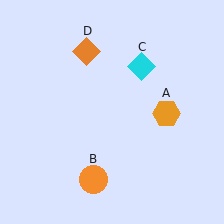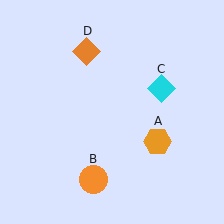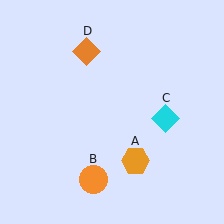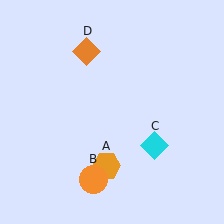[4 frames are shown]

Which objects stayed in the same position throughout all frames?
Orange circle (object B) and orange diamond (object D) remained stationary.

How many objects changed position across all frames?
2 objects changed position: orange hexagon (object A), cyan diamond (object C).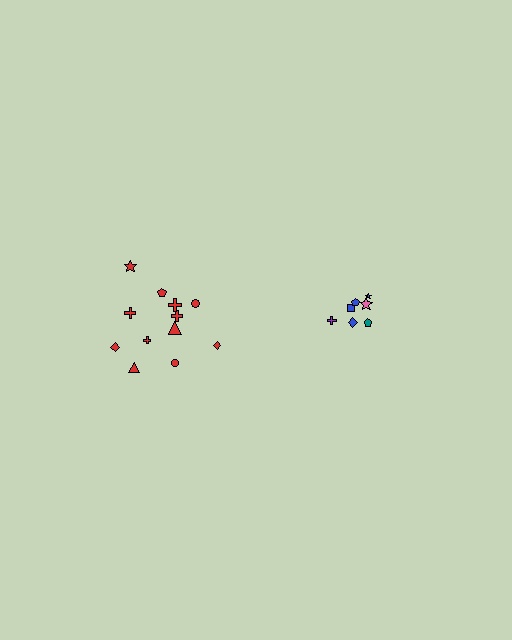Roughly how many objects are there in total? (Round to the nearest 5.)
Roughly 20 objects in total.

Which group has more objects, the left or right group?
The left group.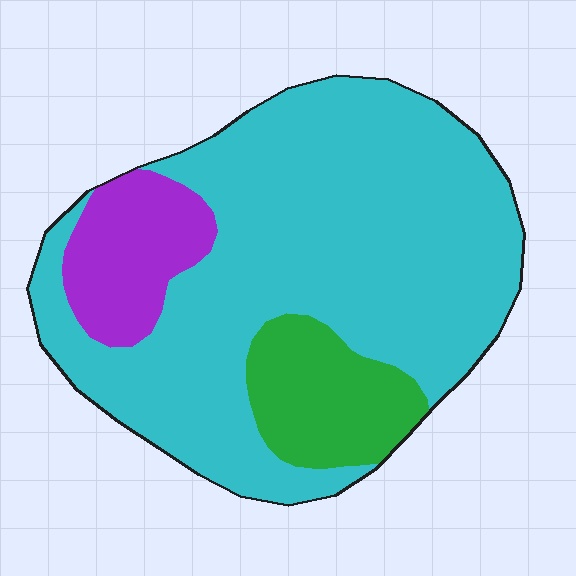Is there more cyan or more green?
Cyan.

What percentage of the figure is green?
Green takes up less than a quarter of the figure.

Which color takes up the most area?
Cyan, at roughly 75%.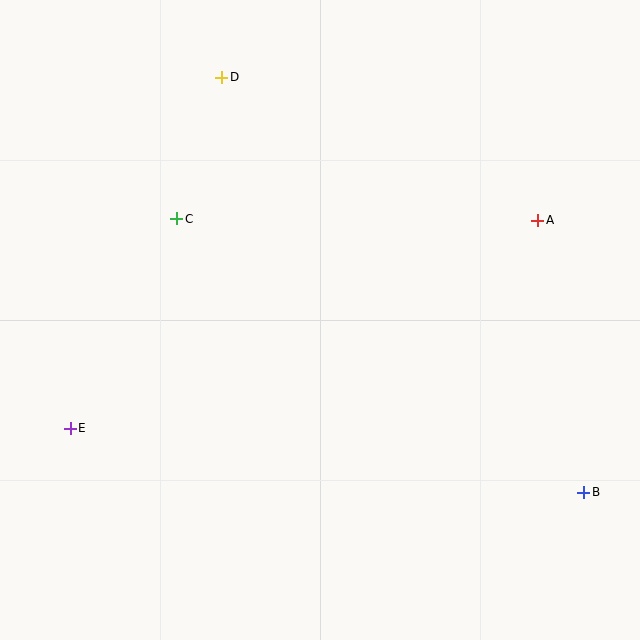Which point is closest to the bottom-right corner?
Point B is closest to the bottom-right corner.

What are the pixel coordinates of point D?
Point D is at (222, 77).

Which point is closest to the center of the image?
Point C at (177, 219) is closest to the center.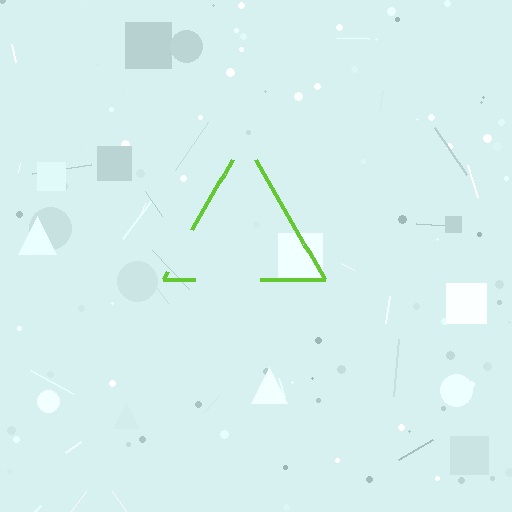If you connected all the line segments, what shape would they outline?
They would outline a triangle.